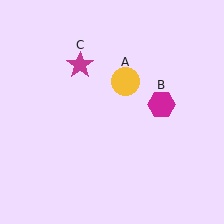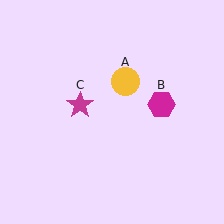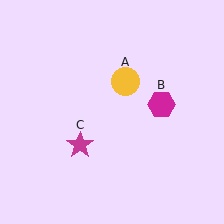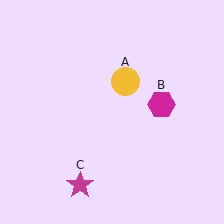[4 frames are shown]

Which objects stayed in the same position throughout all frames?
Yellow circle (object A) and magenta hexagon (object B) remained stationary.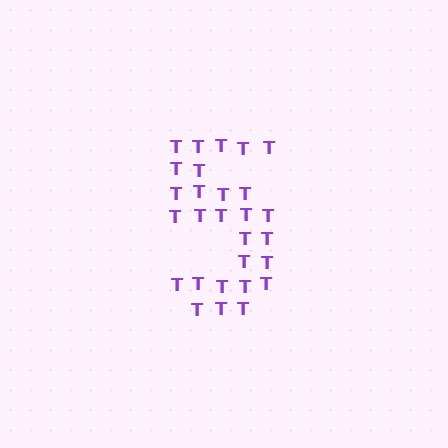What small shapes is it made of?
It is made of small letter T's.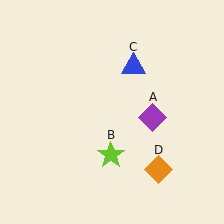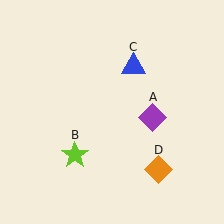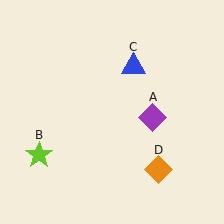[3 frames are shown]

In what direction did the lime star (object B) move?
The lime star (object B) moved left.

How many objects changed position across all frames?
1 object changed position: lime star (object B).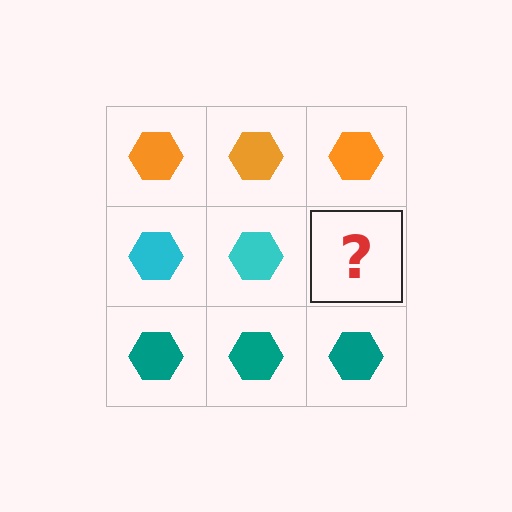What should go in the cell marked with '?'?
The missing cell should contain a cyan hexagon.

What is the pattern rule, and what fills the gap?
The rule is that each row has a consistent color. The gap should be filled with a cyan hexagon.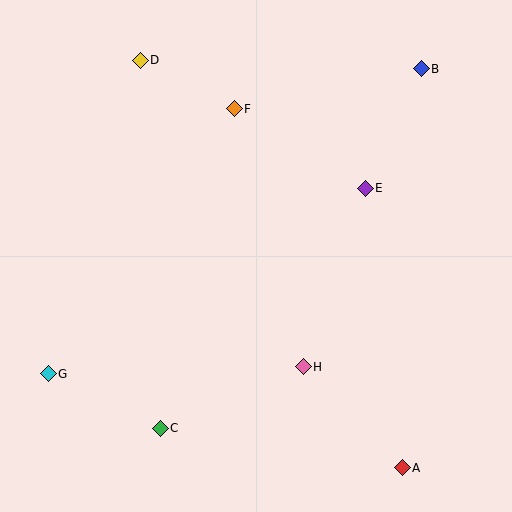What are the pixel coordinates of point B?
Point B is at (421, 69).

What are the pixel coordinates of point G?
Point G is at (48, 374).